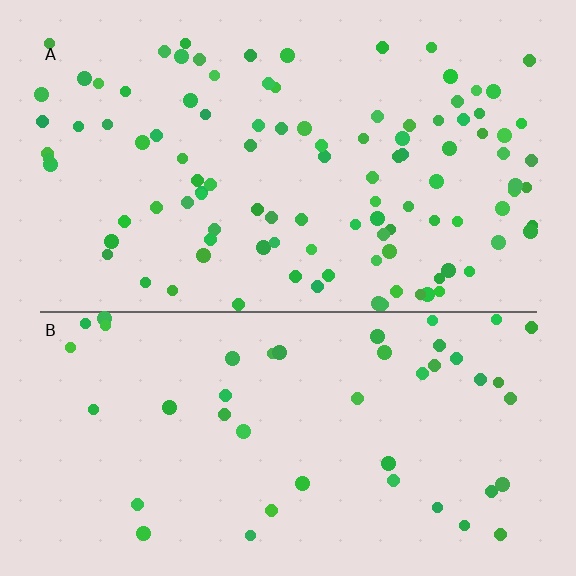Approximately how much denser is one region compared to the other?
Approximately 2.3× — region A over region B.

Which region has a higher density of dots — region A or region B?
A (the top).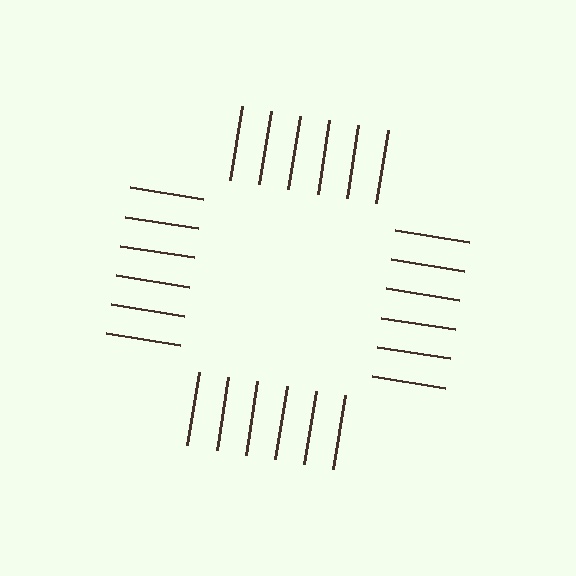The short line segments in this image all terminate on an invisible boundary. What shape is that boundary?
An illusory square — the line segments terminate on its edges but no continuous stroke is drawn.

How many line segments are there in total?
24 — 6 along each of the 4 edges.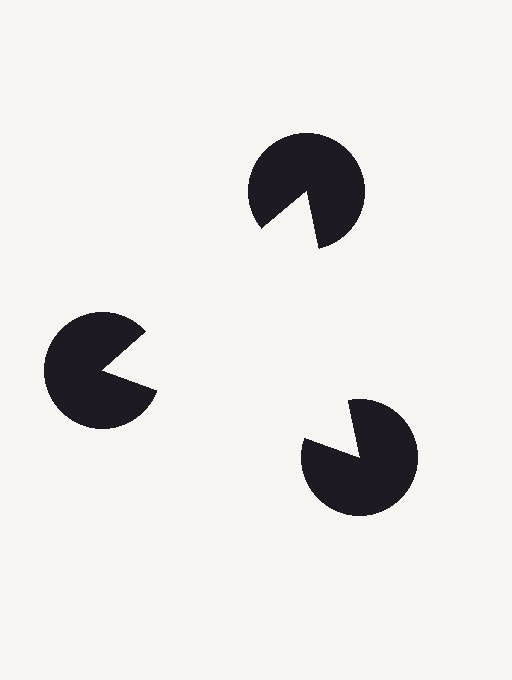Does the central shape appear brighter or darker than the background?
It typically appears slightly brighter than the background, even though no actual brightness change is drawn.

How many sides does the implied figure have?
3 sides.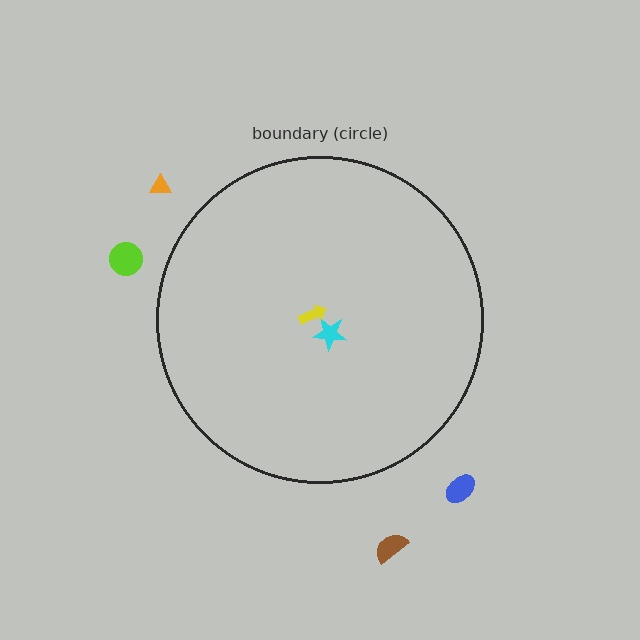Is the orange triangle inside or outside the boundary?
Outside.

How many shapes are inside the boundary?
2 inside, 4 outside.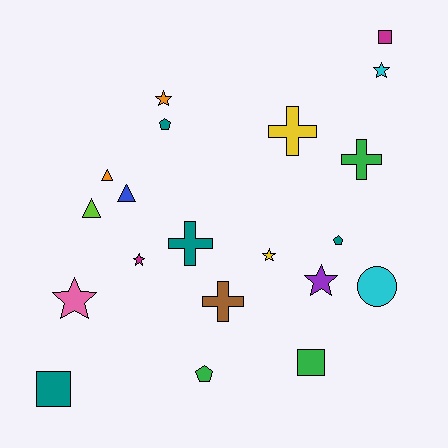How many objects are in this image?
There are 20 objects.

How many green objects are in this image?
There are 3 green objects.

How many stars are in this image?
There are 6 stars.